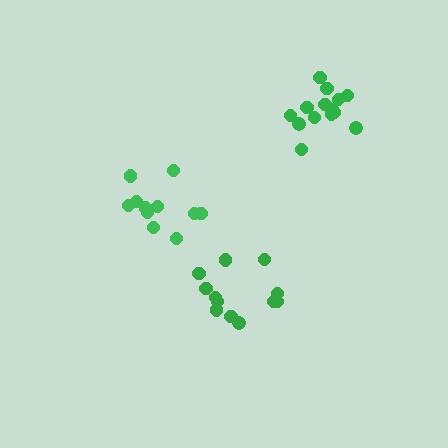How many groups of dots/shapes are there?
There are 3 groups.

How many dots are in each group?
Group 1: 12 dots, Group 2: 11 dots, Group 3: 14 dots (37 total).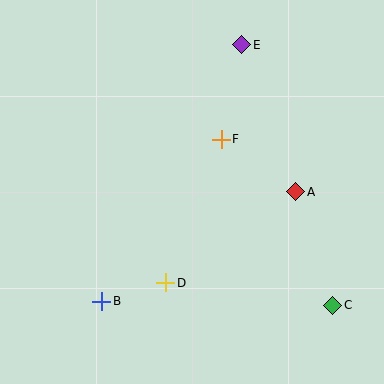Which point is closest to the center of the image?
Point F at (221, 139) is closest to the center.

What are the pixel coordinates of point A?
Point A is at (296, 192).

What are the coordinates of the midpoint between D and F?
The midpoint between D and F is at (194, 211).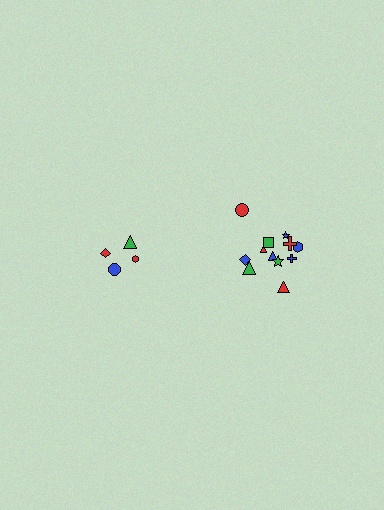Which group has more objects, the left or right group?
The right group.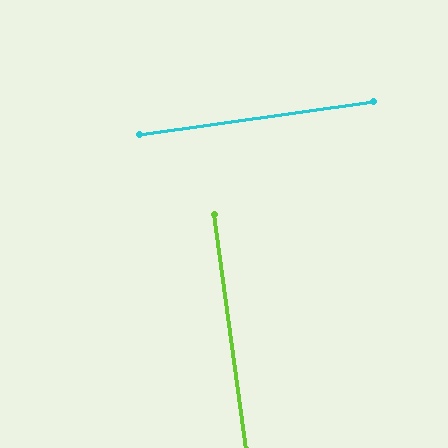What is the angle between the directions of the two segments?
Approximately 90 degrees.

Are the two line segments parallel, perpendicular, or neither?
Perpendicular — they meet at approximately 90°.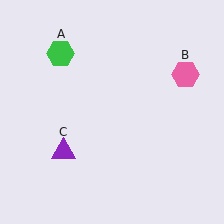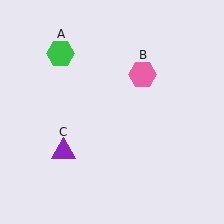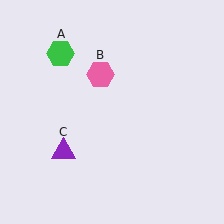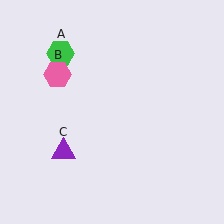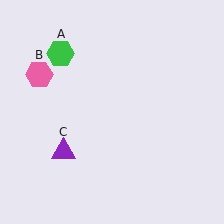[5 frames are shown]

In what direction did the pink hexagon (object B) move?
The pink hexagon (object B) moved left.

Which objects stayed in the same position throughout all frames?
Green hexagon (object A) and purple triangle (object C) remained stationary.